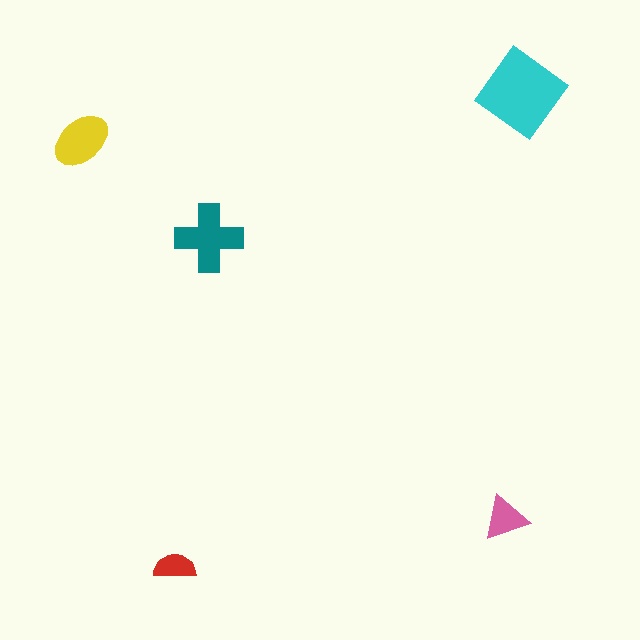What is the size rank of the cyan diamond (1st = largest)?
1st.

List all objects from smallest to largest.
The red semicircle, the pink triangle, the yellow ellipse, the teal cross, the cyan diamond.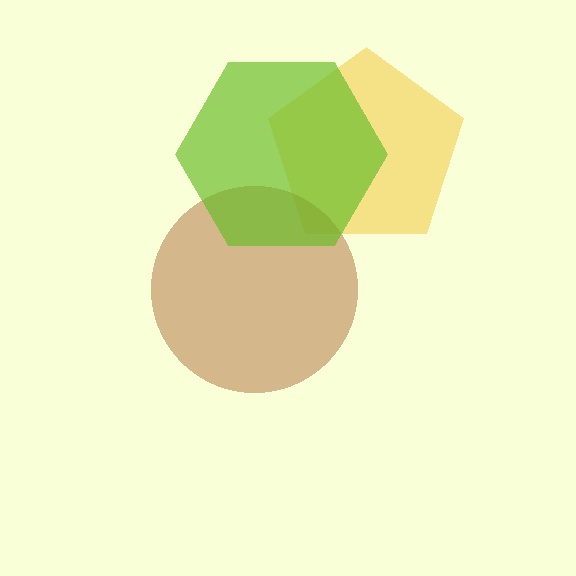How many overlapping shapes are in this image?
There are 3 overlapping shapes in the image.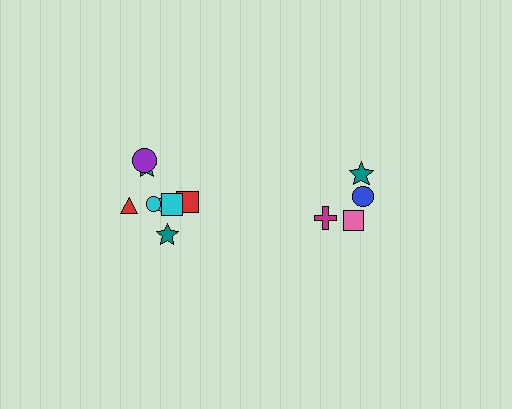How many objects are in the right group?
There are 4 objects.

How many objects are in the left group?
There are 8 objects.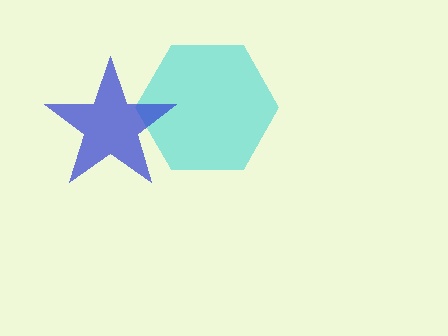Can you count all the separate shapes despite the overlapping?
Yes, there are 2 separate shapes.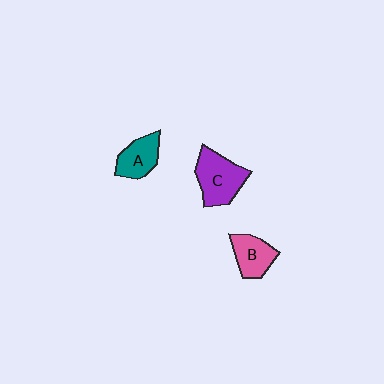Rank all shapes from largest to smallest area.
From largest to smallest: C (purple), B (pink), A (teal).